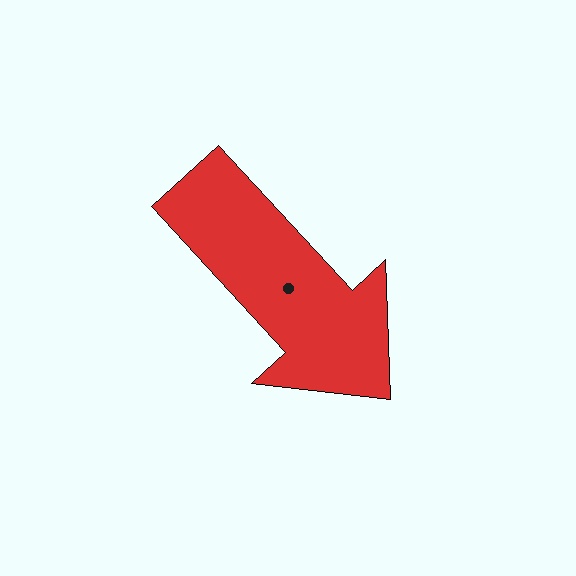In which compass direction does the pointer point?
Southeast.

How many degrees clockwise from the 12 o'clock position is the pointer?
Approximately 137 degrees.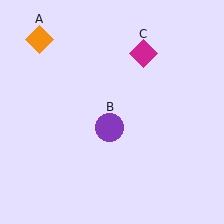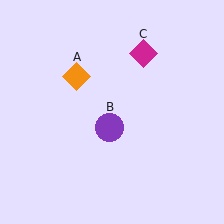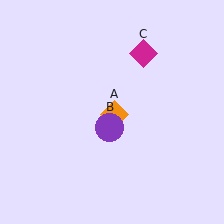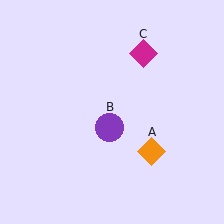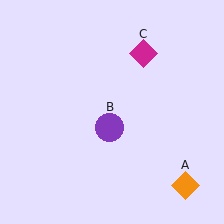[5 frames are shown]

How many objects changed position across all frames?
1 object changed position: orange diamond (object A).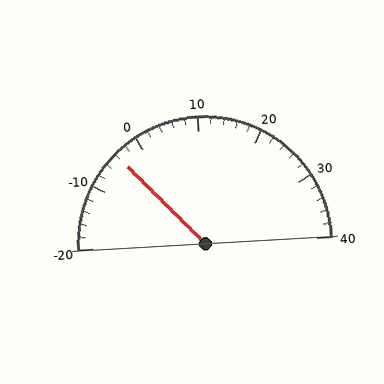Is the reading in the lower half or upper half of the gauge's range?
The reading is in the lower half of the range (-20 to 40).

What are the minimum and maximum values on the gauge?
The gauge ranges from -20 to 40.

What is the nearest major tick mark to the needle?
The nearest major tick mark is 0.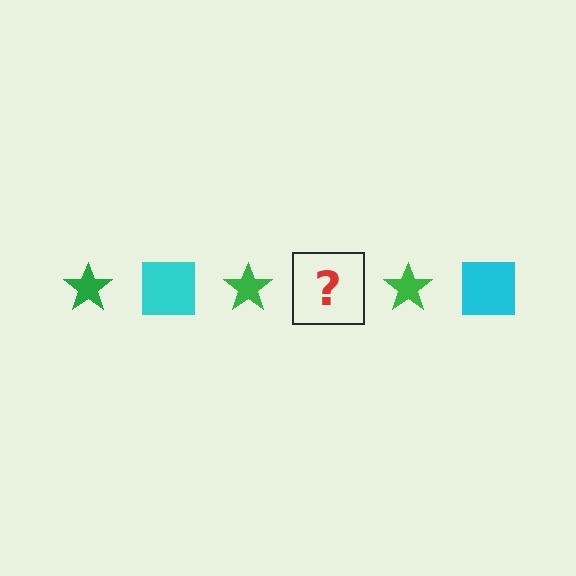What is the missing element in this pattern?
The missing element is a cyan square.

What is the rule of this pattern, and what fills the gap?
The rule is that the pattern alternates between green star and cyan square. The gap should be filled with a cyan square.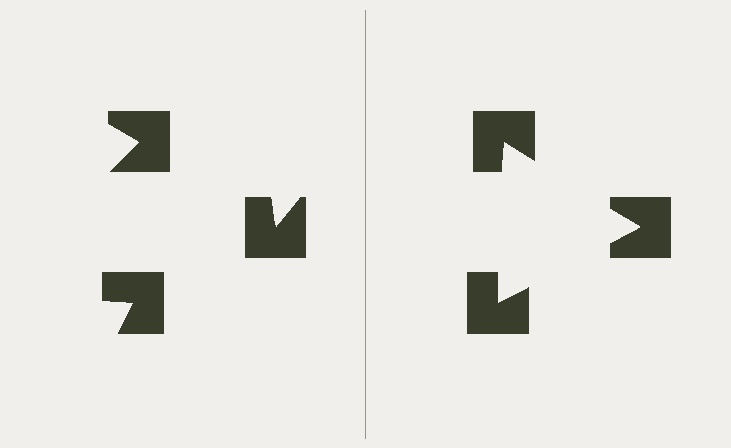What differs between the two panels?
The notched squares are positioned identically on both sides; only the wedge orientations differ. On the right they align to a triangle; on the left they are misaligned.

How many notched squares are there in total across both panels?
6 — 3 on each side.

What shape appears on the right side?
An illusory triangle.